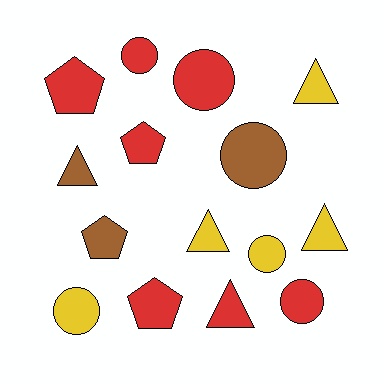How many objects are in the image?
There are 15 objects.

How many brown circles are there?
There is 1 brown circle.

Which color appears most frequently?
Red, with 7 objects.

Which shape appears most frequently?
Circle, with 6 objects.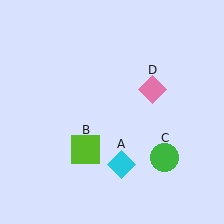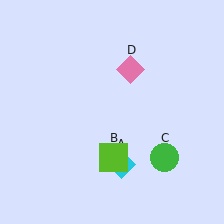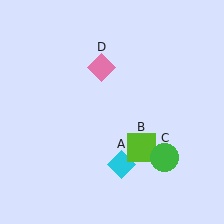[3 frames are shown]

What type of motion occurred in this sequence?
The lime square (object B), pink diamond (object D) rotated counterclockwise around the center of the scene.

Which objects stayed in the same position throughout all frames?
Cyan diamond (object A) and green circle (object C) remained stationary.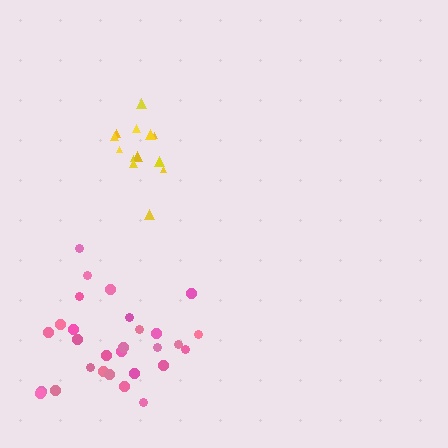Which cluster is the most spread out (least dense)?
Pink.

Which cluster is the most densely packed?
Yellow.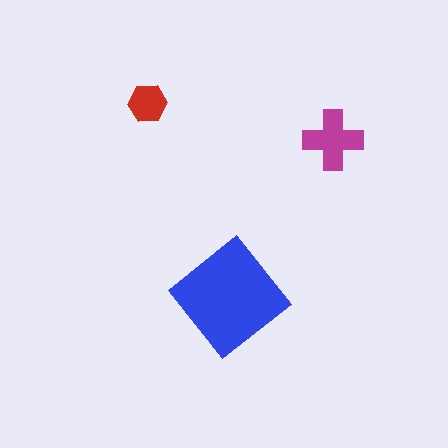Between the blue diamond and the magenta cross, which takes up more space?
The blue diamond.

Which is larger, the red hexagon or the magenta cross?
The magenta cross.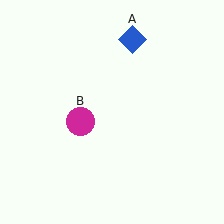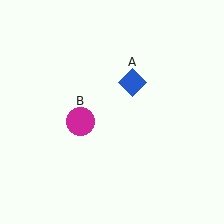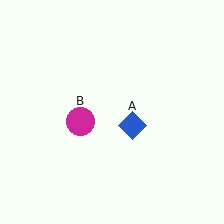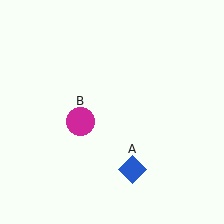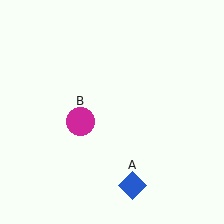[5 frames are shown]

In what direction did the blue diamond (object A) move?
The blue diamond (object A) moved down.